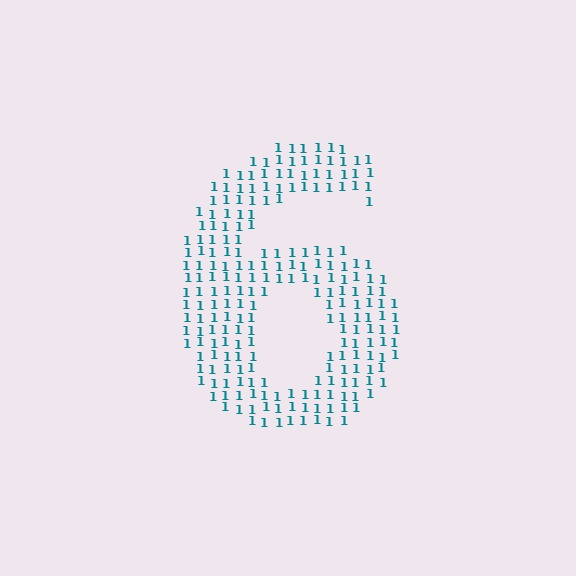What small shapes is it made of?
It is made of small digit 1's.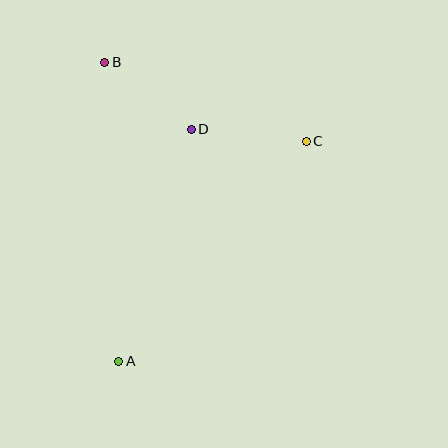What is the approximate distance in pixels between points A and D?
The distance between A and D is approximately 243 pixels.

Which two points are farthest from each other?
Points A and B are farthest from each other.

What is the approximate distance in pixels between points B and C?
The distance between B and C is approximately 216 pixels.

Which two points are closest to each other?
Points B and D are closest to each other.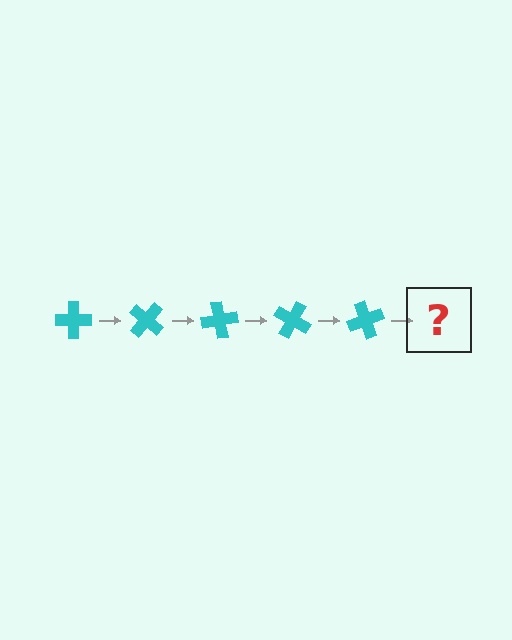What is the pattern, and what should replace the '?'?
The pattern is that the cross rotates 40 degrees each step. The '?' should be a cyan cross rotated 200 degrees.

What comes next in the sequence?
The next element should be a cyan cross rotated 200 degrees.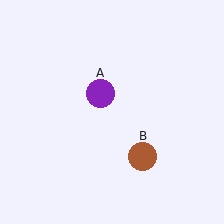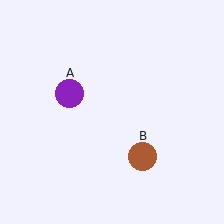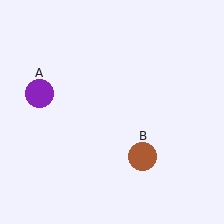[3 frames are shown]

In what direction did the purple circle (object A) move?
The purple circle (object A) moved left.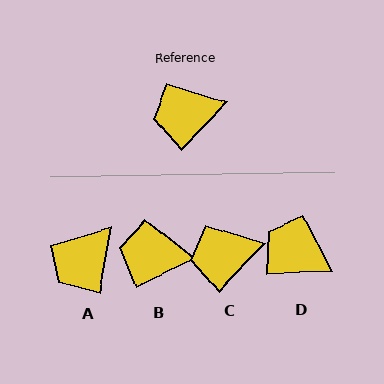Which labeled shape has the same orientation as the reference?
C.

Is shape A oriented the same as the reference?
No, it is off by about 35 degrees.